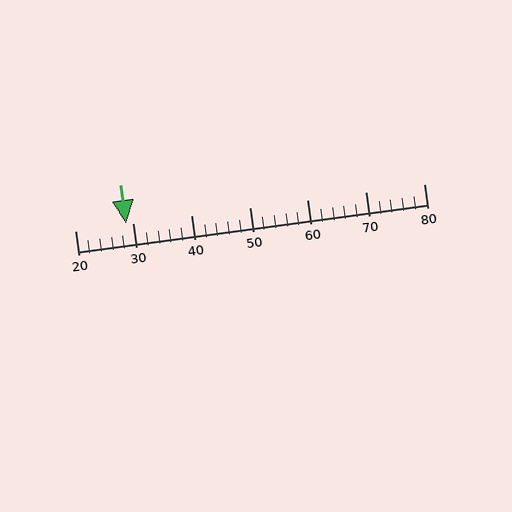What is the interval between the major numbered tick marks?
The major tick marks are spaced 10 units apart.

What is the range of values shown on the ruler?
The ruler shows values from 20 to 80.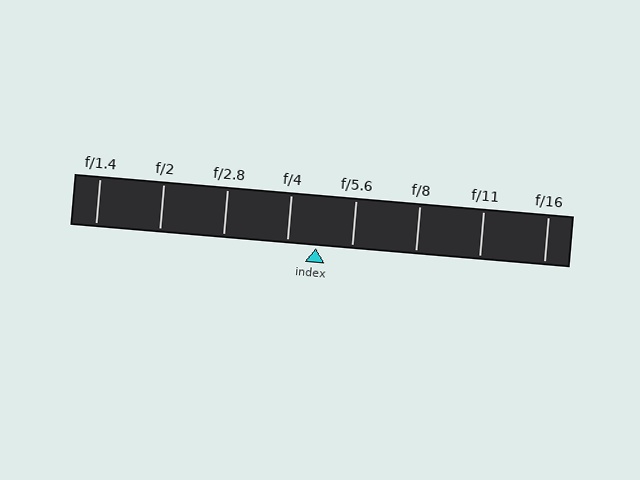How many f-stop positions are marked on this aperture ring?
There are 8 f-stop positions marked.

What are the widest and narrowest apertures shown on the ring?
The widest aperture shown is f/1.4 and the narrowest is f/16.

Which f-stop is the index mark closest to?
The index mark is closest to f/4.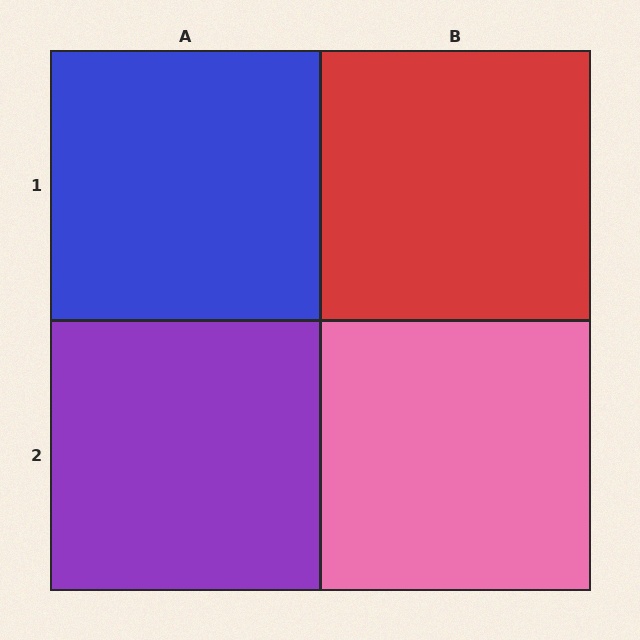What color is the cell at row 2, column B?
Pink.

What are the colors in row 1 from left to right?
Blue, red.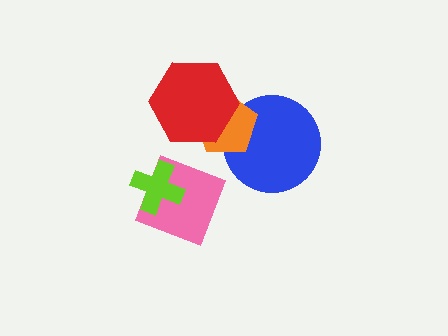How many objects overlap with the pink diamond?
1 object overlaps with the pink diamond.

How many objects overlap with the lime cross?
1 object overlaps with the lime cross.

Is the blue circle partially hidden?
Yes, it is partially covered by another shape.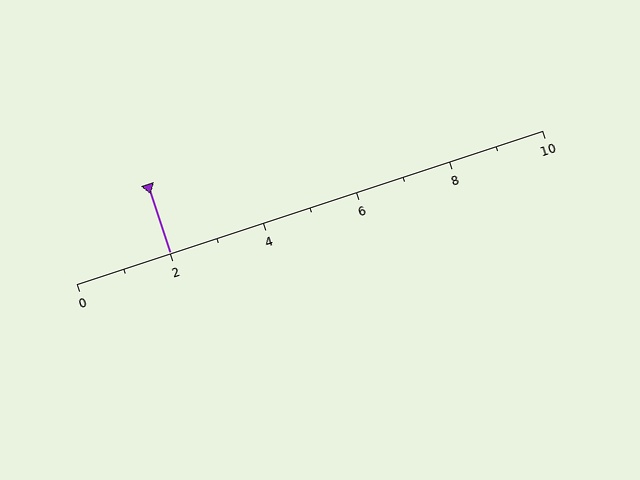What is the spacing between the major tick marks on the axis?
The major ticks are spaced 2 apart.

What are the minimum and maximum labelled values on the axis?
The axis runs from 0 to 10.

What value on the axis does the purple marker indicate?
The marker indicates approximately 2.